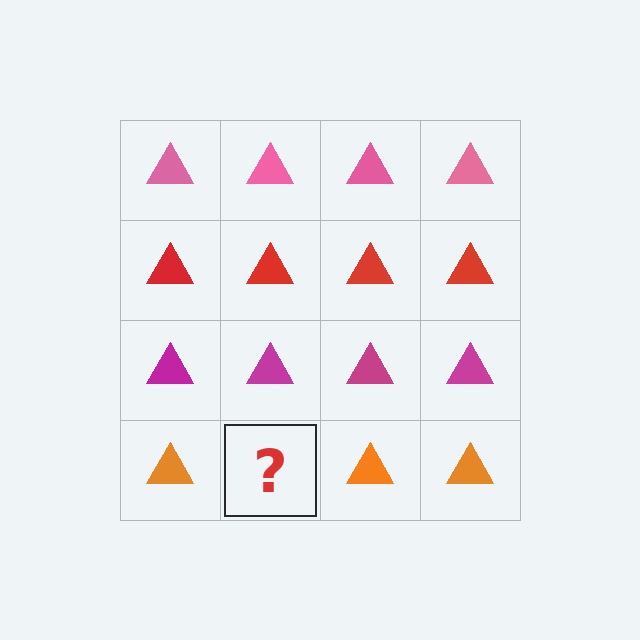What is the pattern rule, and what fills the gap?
The rule is that each row has a consistent color. The gap should be filled with an orange triangle.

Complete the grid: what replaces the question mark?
The question mark should be replaced with an orange triangle.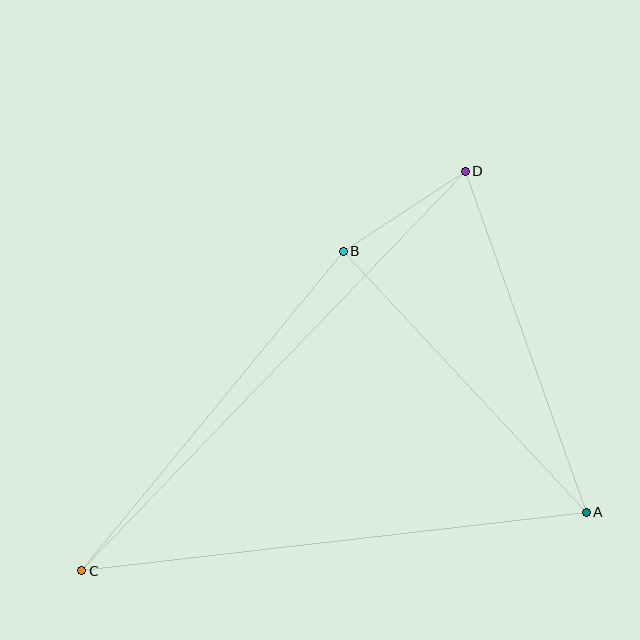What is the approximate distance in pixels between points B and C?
The distance between B and C is approximately 413 pixels.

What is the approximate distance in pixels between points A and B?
The distance between A and B is approximately 357 pixels.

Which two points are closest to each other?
Points B and D are closest to each other.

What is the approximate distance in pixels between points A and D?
The distance between A and D is approximately 362 pixels.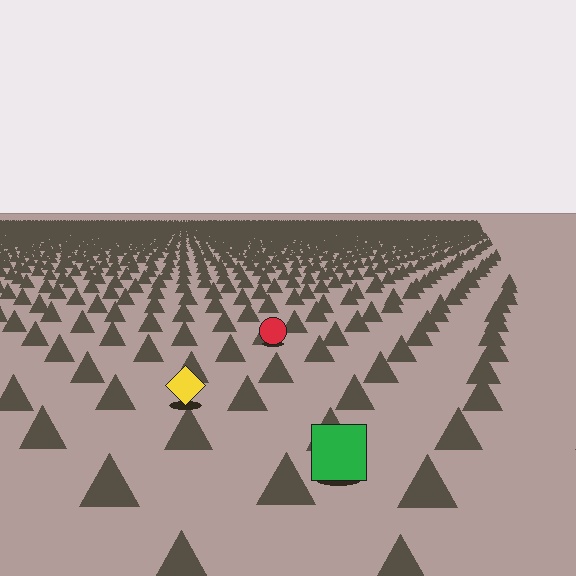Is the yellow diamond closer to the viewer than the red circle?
Yes. The yellow diamond is closer — you can tell from the texture gradient: the ground texture is coarser near it.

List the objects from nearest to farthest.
From nearest to farthest: the green square, the yellow diamond, the red circle.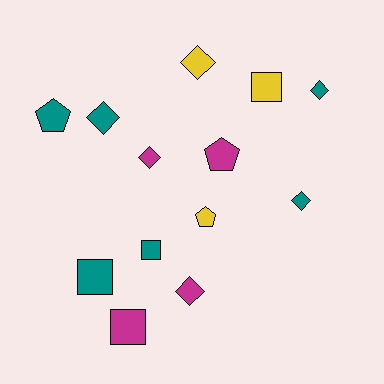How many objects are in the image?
There are 13 objects.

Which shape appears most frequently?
Diamond, with 6 objects.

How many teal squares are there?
There are 2 teal squares.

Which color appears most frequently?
Teal, with 6 objects.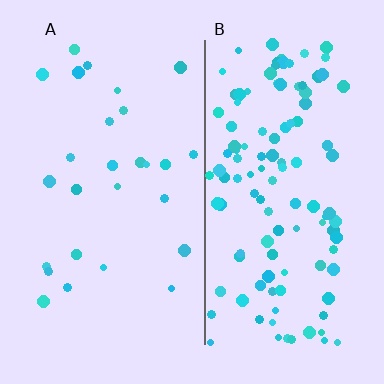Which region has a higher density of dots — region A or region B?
B (the right).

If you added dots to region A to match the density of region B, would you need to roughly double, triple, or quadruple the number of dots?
Approximately quadruple.